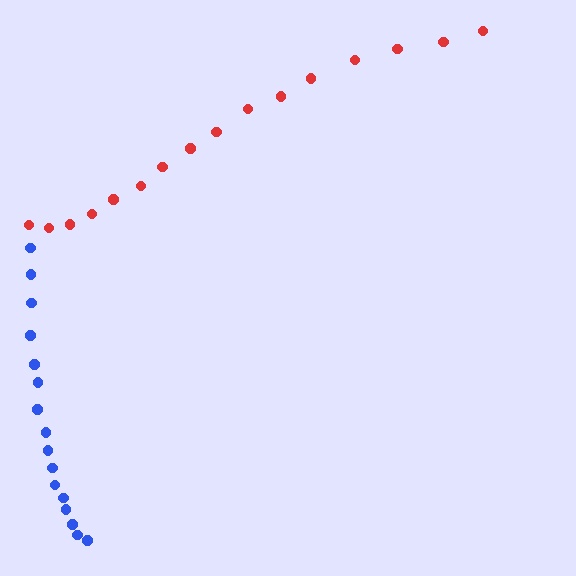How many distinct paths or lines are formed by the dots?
There are 2 distinct paths.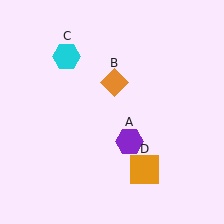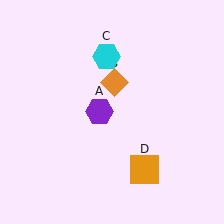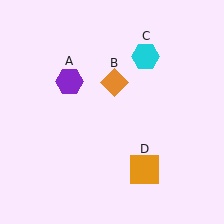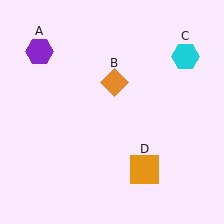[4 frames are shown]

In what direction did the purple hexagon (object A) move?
The purple hexagon (object A) moved up and to the left.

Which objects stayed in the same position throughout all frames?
Orange diamond (object B) and orange square (object D) remained stationary.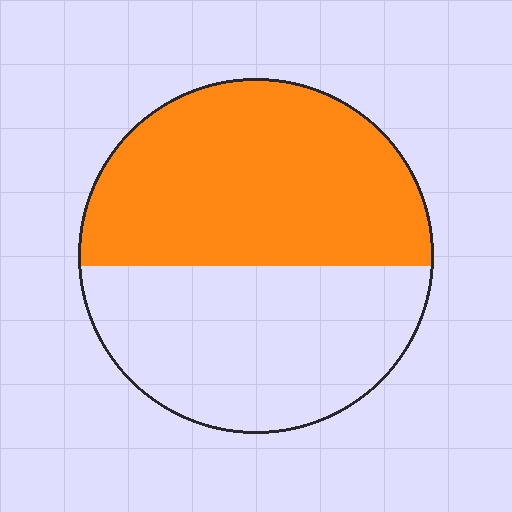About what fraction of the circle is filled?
About one half (1/2).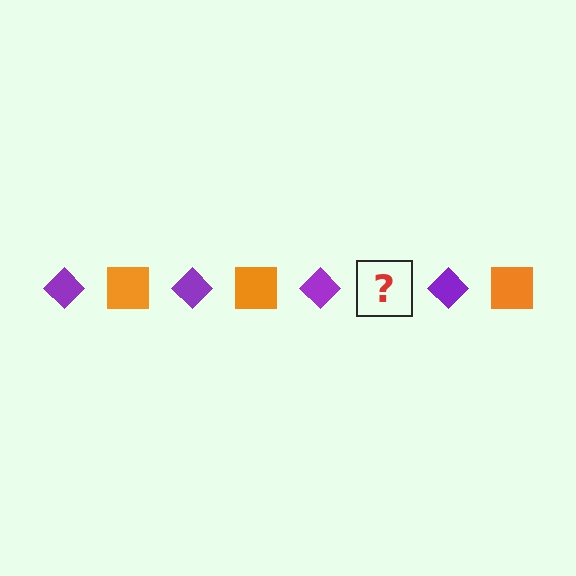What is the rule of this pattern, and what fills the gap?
The rule is that the pattern alternates between purple diamond and orange square. The gap should be filled with an orange square.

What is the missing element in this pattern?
The missing element is an orange square.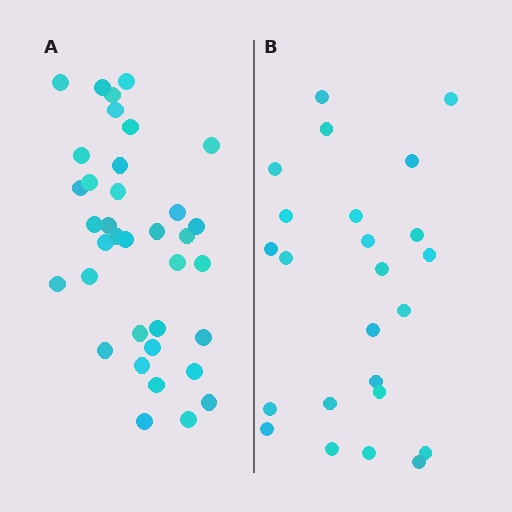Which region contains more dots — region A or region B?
Region A (the left region) has more dots.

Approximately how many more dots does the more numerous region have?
Region A has roughly 12 or so more dots than region B.